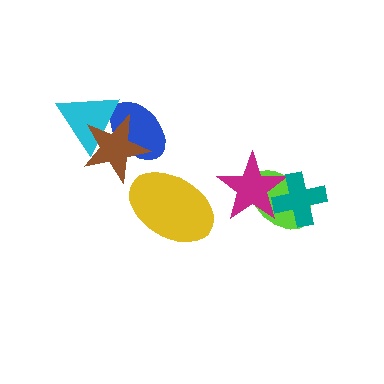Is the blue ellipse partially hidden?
Yes, it is partially covered by another shape.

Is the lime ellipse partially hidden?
Yes, it is partially covered by another shape.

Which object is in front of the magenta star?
The teal cross is in front of the magenta star.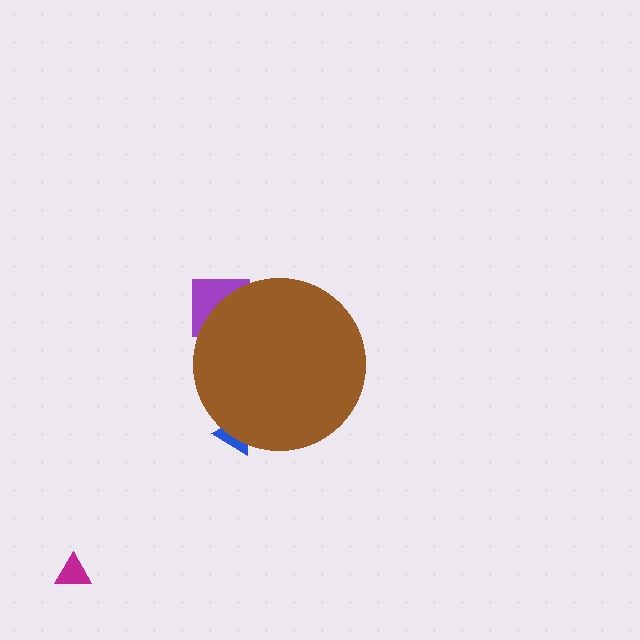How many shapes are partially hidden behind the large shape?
2 shapes are partially hidden.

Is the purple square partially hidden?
Yes, the purple square is partially hidden behind the brown circle.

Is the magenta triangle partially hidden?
No, the magenta triangle is fully visible.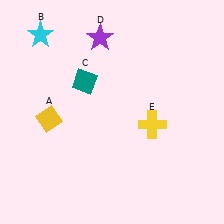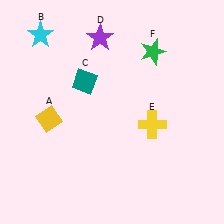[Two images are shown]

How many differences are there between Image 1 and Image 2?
There is 1 difference between the two images.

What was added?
A green star (F) was added in Image 2.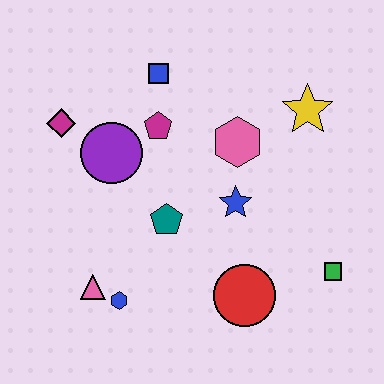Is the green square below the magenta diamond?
Yes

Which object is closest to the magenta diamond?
The purple circle is closest to the magenta diamond.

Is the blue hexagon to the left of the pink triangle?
No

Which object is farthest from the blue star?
The magenta diamond is farthest from the blue star.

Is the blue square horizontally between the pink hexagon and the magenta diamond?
Yes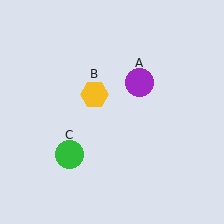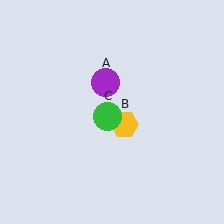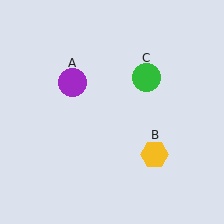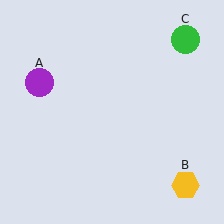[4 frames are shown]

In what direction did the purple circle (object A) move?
The purple circle (object A) moved left.